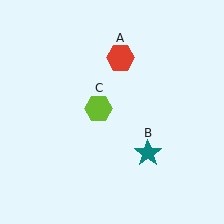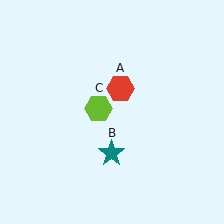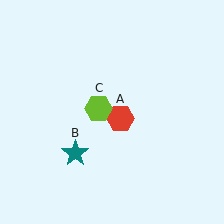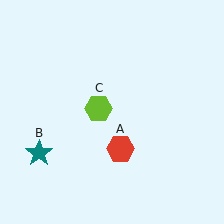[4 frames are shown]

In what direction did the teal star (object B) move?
The teal star (object B) moved left.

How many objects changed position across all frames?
2 objects changed position: red hexagon (object A), teal star (object B).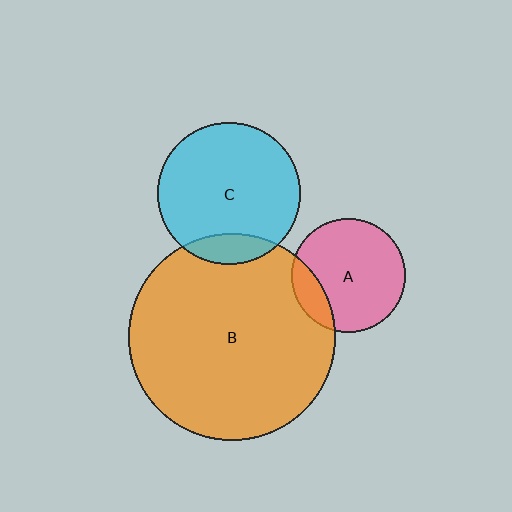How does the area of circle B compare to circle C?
Approximately 2.1 times.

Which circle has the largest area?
Circle B (orange).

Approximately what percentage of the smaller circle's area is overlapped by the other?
Approximately 15%.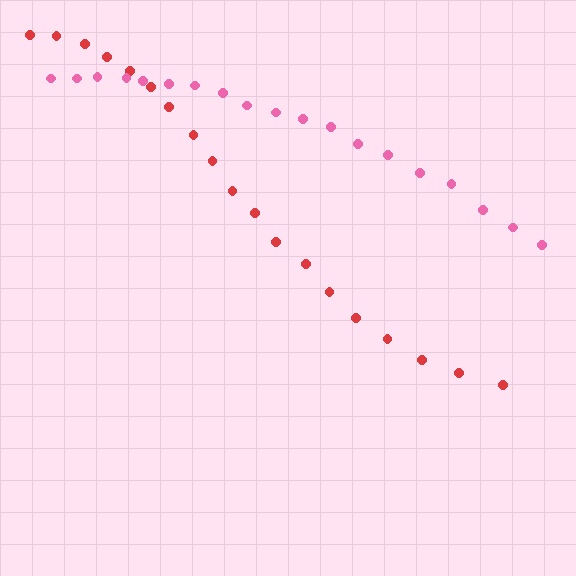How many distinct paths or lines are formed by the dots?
There are 2 distinct paths.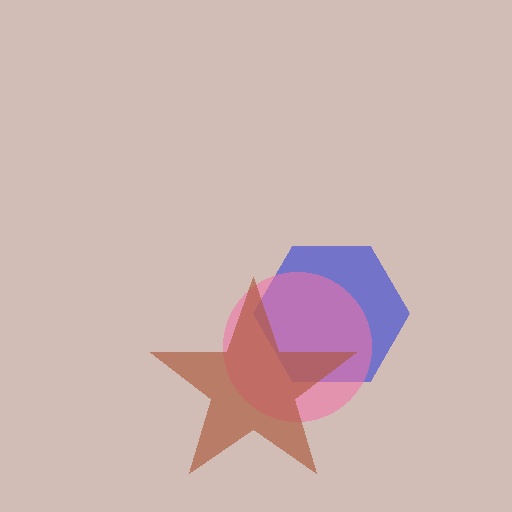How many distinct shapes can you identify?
There are 3 distinct shapes: a blue hexagon, a pink circle, a brown star.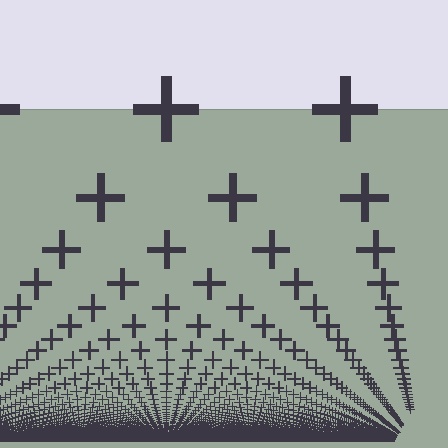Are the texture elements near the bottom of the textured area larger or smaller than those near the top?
Smaller. The gradient is inverted — elements near the bottom are smaller and denser.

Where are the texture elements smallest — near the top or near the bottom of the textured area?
Near the bottom.